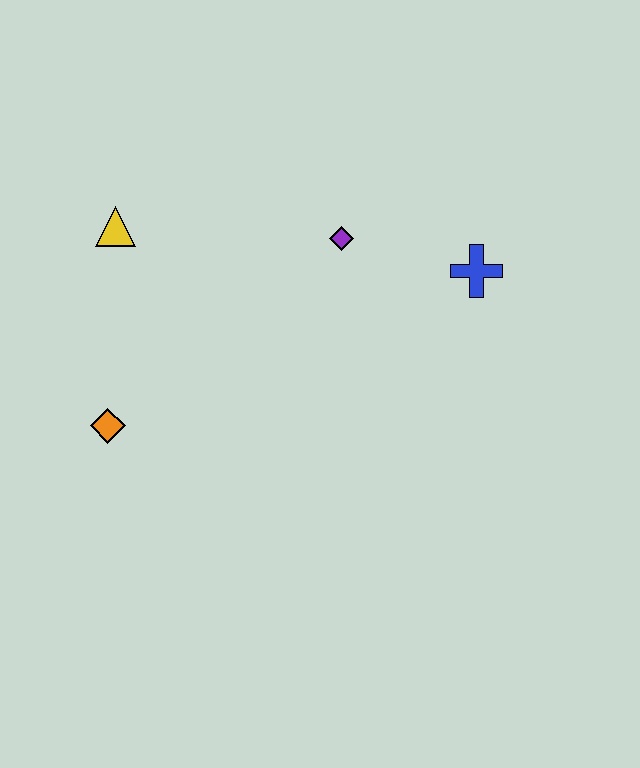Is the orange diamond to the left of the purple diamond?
Yes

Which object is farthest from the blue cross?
The orange diamond is farthest from the blue cross.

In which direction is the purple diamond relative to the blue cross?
The purple diamond is to the left of the blue cross.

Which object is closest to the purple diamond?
The blue cross is closest to the purple diamond.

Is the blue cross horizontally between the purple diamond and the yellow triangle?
No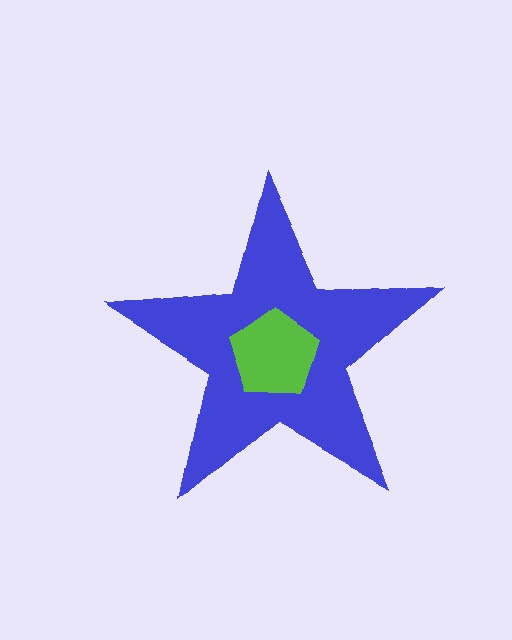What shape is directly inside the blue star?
The lime pentagon.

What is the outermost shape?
The blue star.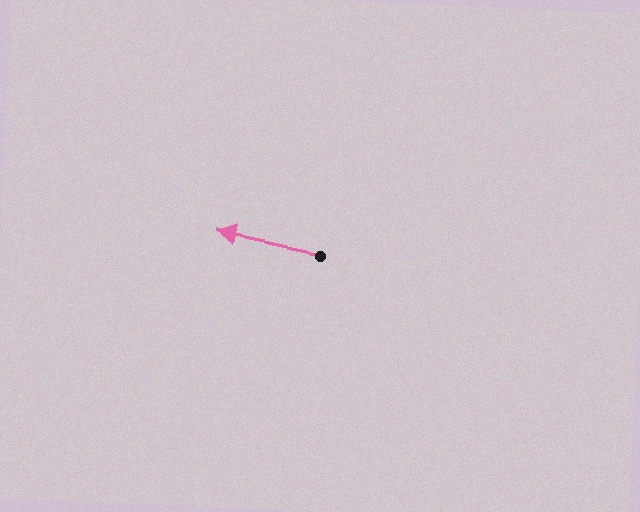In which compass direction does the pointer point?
West.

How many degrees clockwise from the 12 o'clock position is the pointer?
Approximately 282 degrees.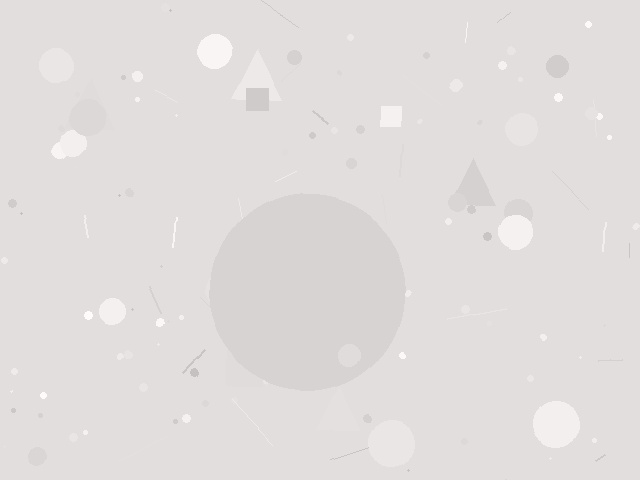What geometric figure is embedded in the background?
A circle is embedded in the background.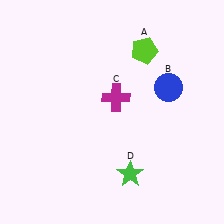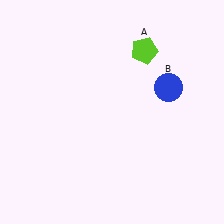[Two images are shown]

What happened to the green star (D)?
The green star (D) was removed in Image 2. It was in the bottom-right area of Image 1.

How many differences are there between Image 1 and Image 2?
There are 2 differences between the two images.